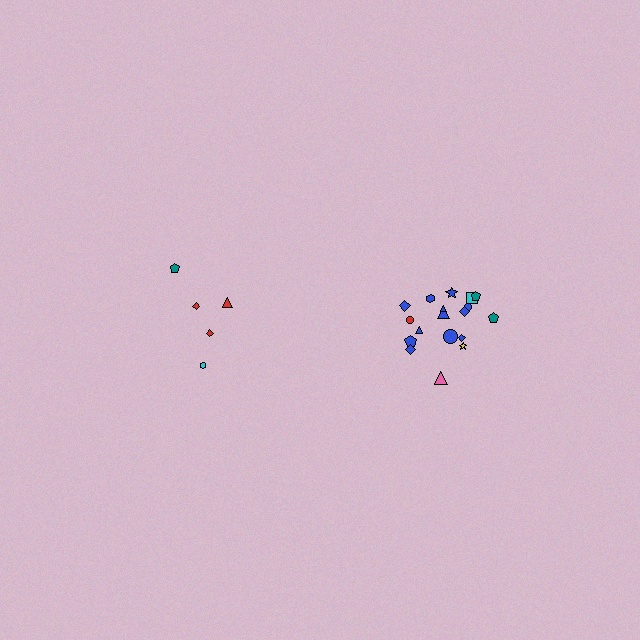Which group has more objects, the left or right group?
The right group.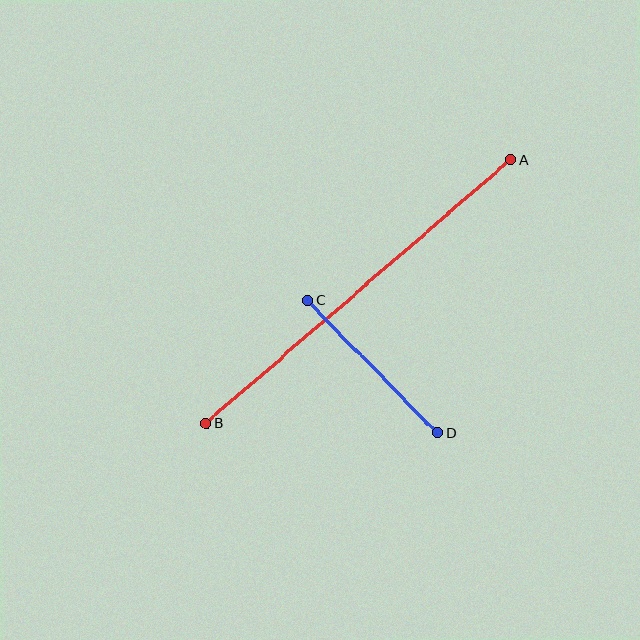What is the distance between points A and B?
The distance is approximately 402 pixels.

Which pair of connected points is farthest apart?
Points A and B are farthest apart.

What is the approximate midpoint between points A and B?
The midpoint is at approximately (358, 292) pixels.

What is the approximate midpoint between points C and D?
The midpoint is at approximately (372, 367) pixels.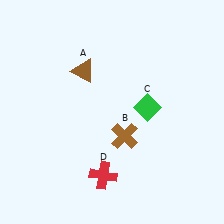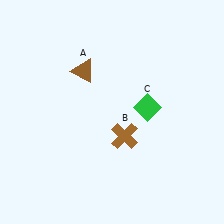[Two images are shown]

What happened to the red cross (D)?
The red cross (D) was removed in Image 2. It was in the bottom-left area of Image 1.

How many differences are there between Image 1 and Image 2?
There is 1 difference between the two images.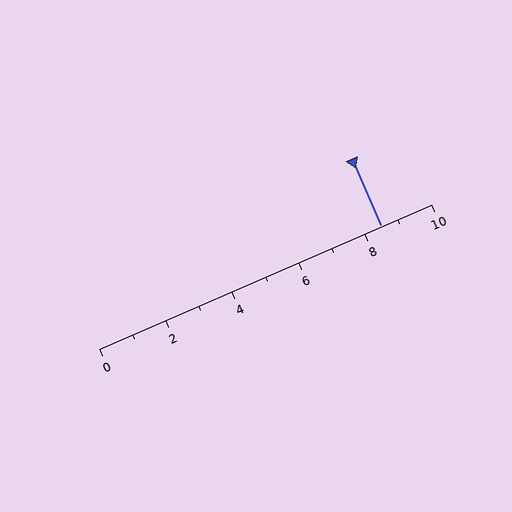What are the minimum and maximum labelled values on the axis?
The axis runs from 0 to 10.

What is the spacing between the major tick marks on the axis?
The major ticks are spaced 2 apart.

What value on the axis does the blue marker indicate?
The marker indicates approximately 8.5.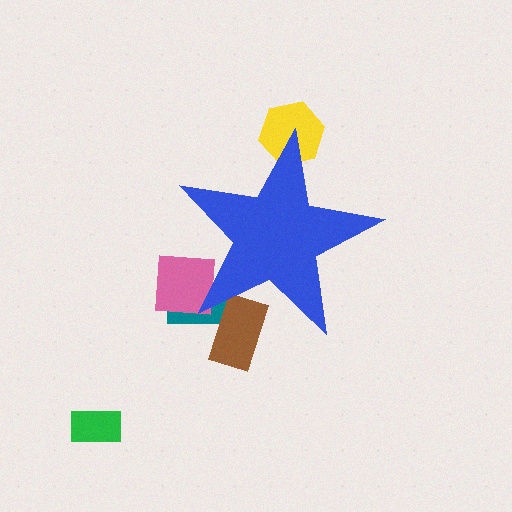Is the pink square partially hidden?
Yes, the pink square is partially hidden behind the blue star.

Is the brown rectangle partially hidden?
Yes, the brown rectangle is partially hidden behind the blue star.